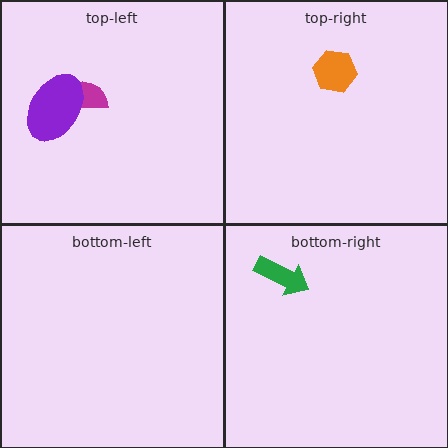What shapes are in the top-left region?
The magenta semicircle, the purple ellipse.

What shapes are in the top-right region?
The orange hexagon.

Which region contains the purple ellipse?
The top-left region.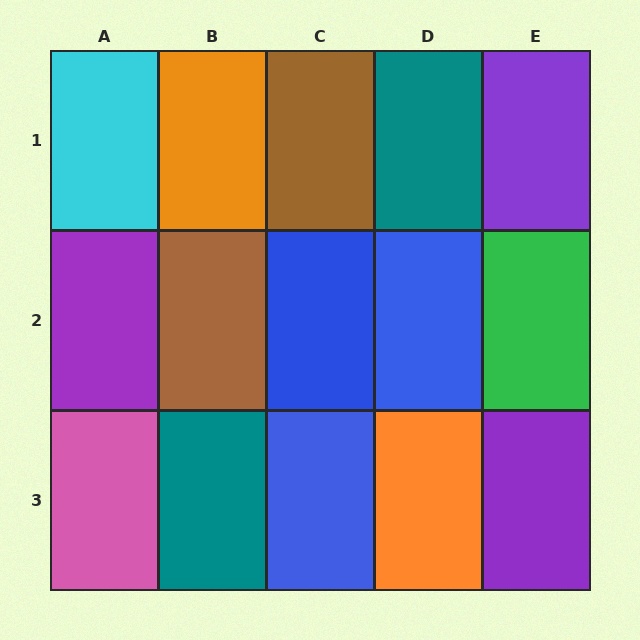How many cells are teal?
2 cells are teal.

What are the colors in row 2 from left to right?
Purple, brown, blue, blue, green.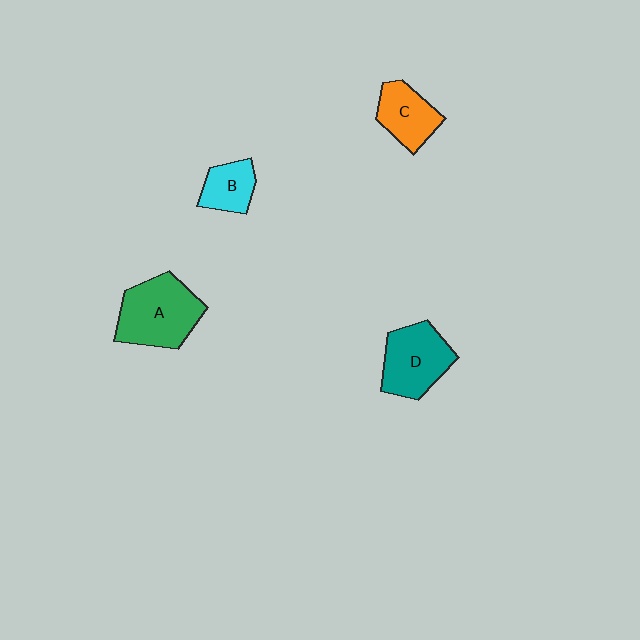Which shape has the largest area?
Shape A (green).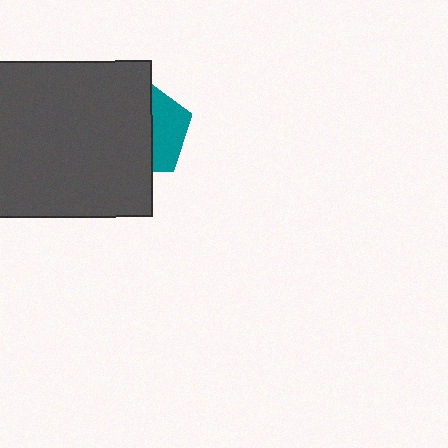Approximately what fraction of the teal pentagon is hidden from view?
Roughly 64% of the teal pentagon is hidden behind the dark gray square.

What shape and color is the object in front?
The object in front is a dark gray square.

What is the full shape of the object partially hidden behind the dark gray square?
The partially hidden object is a teal pentagon.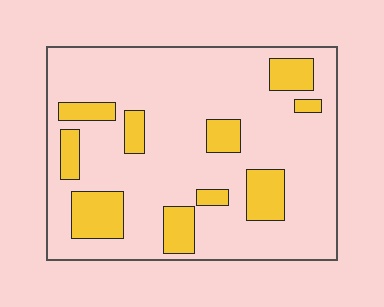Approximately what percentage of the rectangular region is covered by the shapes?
Approximately 20%.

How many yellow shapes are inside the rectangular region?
10.